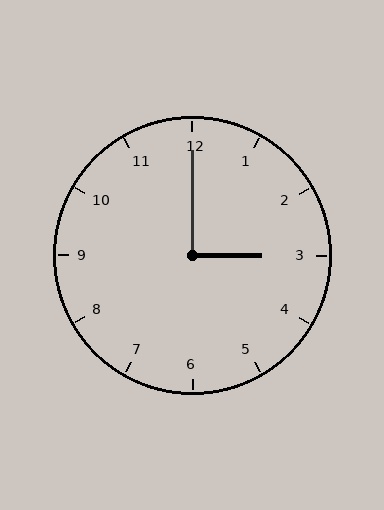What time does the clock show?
3:00.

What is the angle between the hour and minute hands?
Approximately 90 degrees.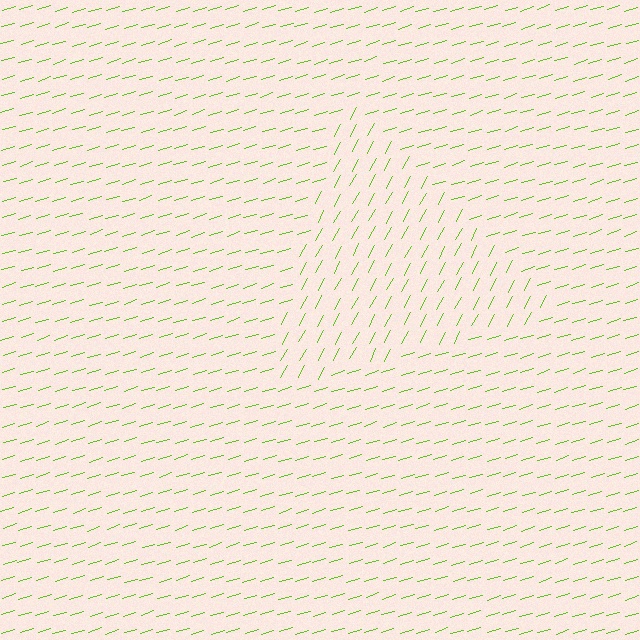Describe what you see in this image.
The image is filled with small lime line segments. A triangle region in the image has lines oriented differently from the surrounding lines, creating a visible texture boundary.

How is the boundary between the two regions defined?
The boundary is defined purely by a change in line orientation (approximately 45 degrees difference). All lines are the same color and thickness.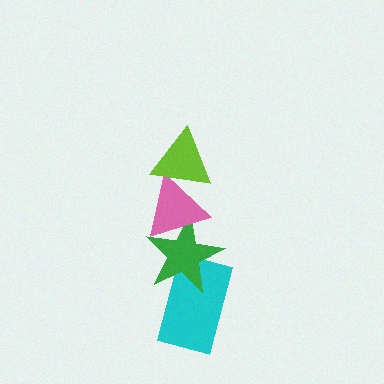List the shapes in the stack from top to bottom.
From top to bottom: the lime triangle, the pink triangle, the green star, the cyan rectangle.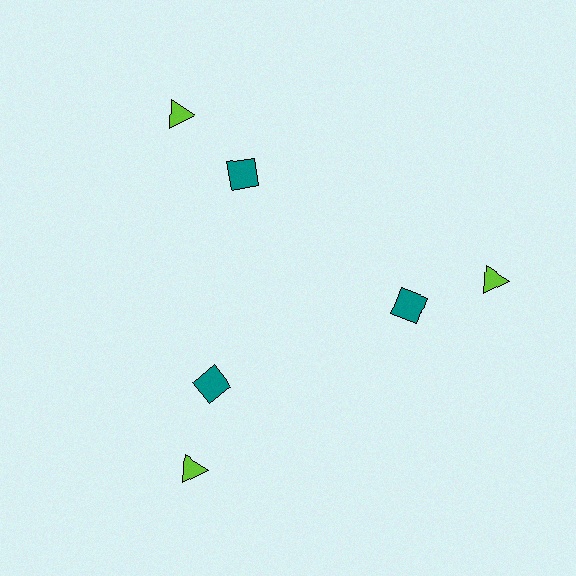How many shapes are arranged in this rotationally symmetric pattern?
There are 6 shapes, arranged in 3 groups of 2.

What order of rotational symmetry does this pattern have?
This pattern has 3-fold rotational symmetry.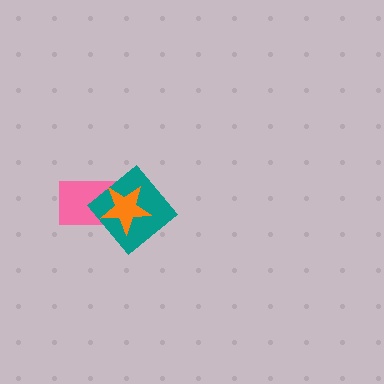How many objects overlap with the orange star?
2 objects overlap with the orange star.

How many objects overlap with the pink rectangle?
2 objects overlap with the pink rectangle.